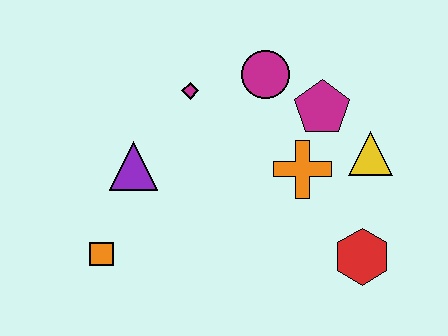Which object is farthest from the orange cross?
The orange square is farthest from the orange cross.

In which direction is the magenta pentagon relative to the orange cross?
The magenta pentagon is above the orange cross.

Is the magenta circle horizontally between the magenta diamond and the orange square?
No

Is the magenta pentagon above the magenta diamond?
No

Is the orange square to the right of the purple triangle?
No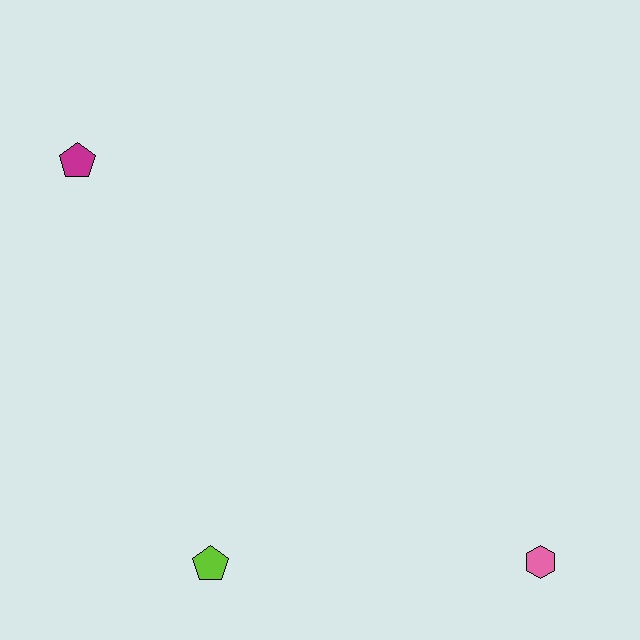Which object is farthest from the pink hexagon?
The magenta pentagon is farthest from the pink hexagon.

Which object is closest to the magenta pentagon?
The lime pentagon is closest to the magenta pentagon.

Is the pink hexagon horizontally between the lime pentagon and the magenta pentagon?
No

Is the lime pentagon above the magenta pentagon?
No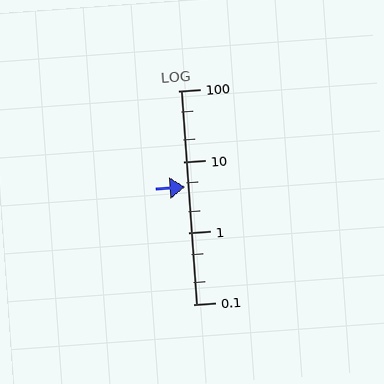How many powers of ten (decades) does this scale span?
The scale spans 3 decades, from 0.1 to 100.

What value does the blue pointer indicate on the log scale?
The pointer indicates approximately 4.4.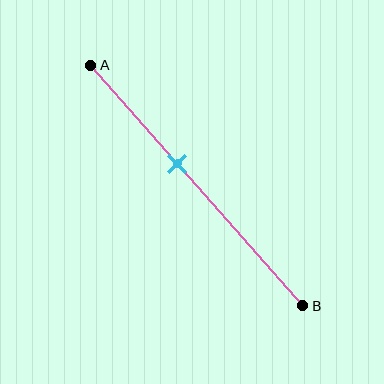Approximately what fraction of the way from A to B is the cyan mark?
The cyan mark is approximately 40% of the way from A to B.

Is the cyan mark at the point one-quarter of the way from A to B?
No, the mark is at about 40% from A, not at the 25% one-quarter point.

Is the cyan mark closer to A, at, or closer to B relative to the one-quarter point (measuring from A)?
The cyan mark is closer to point B than the one-quarter point of segment AB.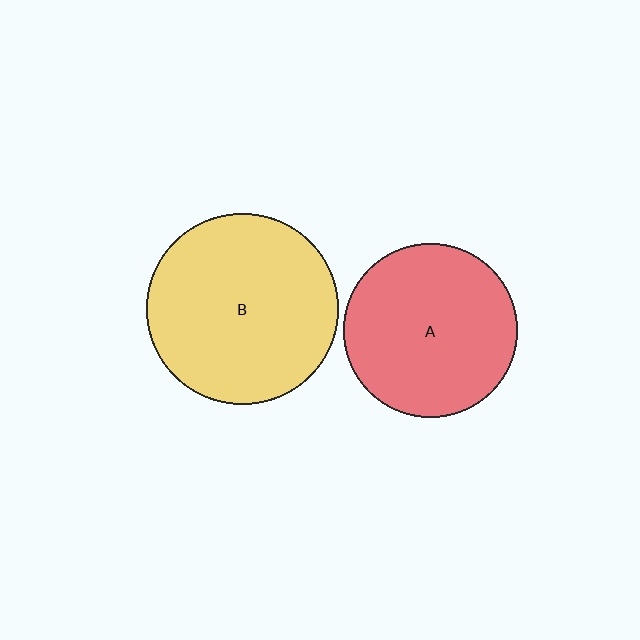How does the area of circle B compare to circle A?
Approximately 1.2 times.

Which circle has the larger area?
Circle B (yellow).